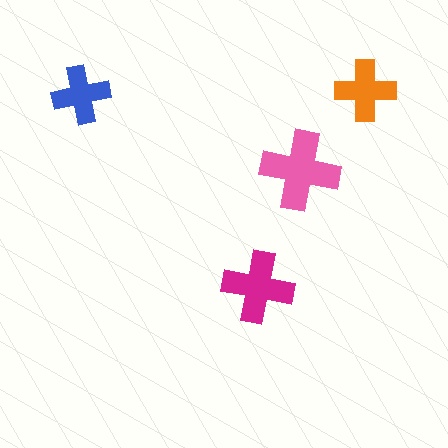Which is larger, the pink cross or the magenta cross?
The pink one.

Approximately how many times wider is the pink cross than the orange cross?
About 1.5 times wider.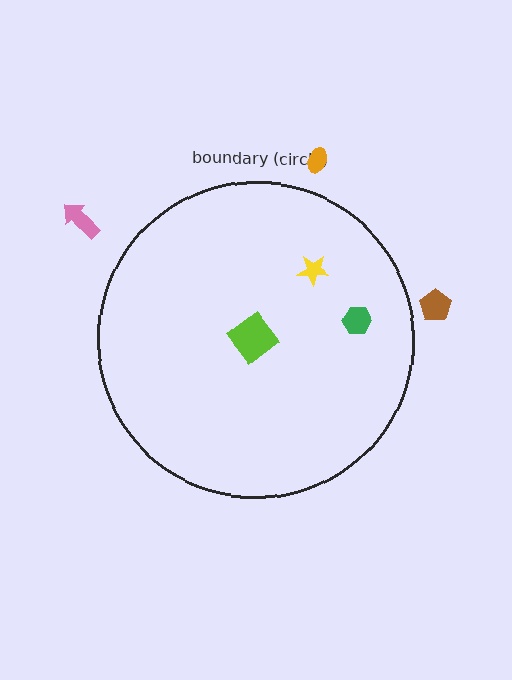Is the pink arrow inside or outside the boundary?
Outside.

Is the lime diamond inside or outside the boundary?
Inside.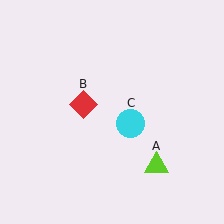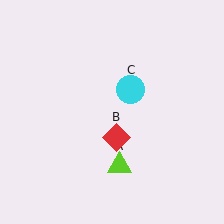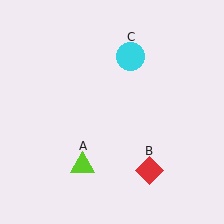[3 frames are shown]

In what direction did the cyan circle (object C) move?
The cyan circle (object C) moved up.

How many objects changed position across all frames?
3 objects changed position: lime triangle (object A), red diamond (object B), cyan circle (object C).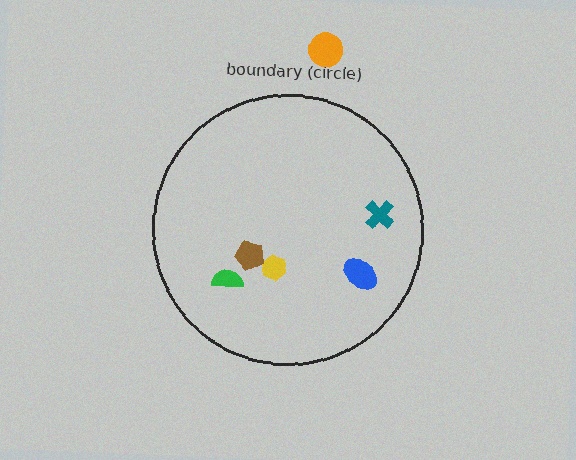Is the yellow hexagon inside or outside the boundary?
Inside.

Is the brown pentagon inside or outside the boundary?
Inside.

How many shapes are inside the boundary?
5 inside, 1 outside.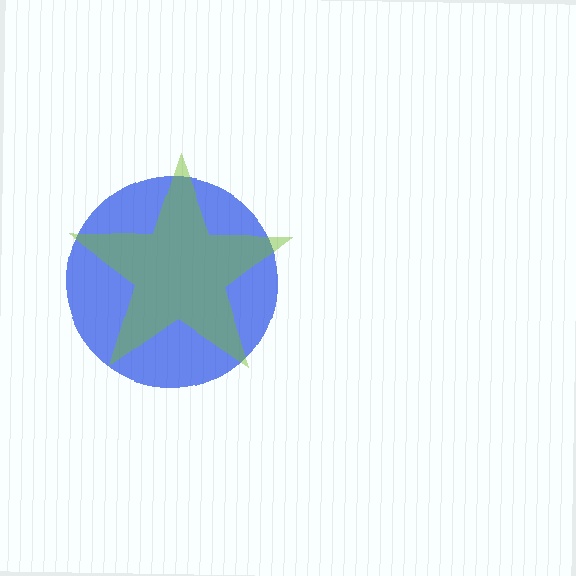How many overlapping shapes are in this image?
There are 2 overlapping shapes in the image.